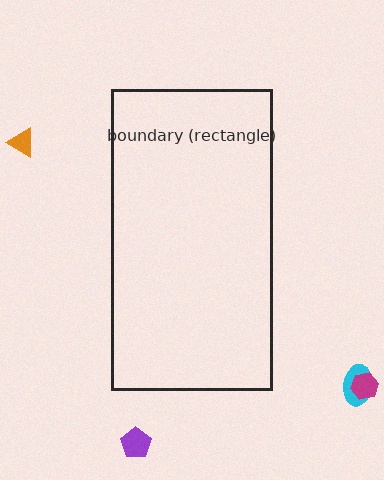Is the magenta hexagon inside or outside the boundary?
Outside.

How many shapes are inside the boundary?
0 inside, 4 outside.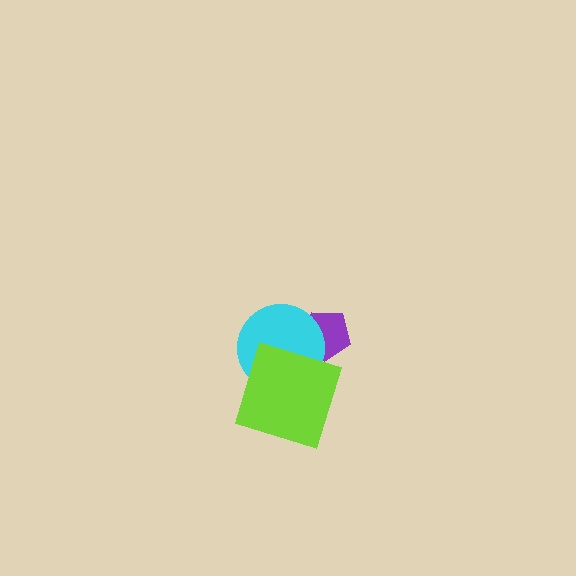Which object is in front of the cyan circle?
The lime square is in front of the cyan circle.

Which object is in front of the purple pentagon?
The cyan circle is in front of the purple pentagon.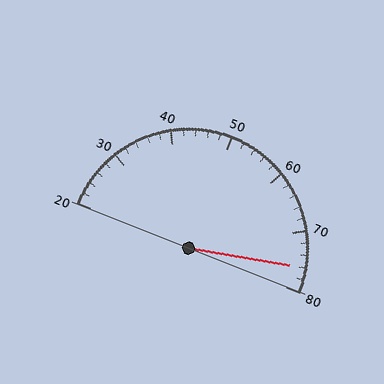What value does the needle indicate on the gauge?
The needle indicates approximately 76.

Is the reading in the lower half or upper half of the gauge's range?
The reading is in the upper half of the range (20 to 80).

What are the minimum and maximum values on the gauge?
The gauge ranges from 20 to 80.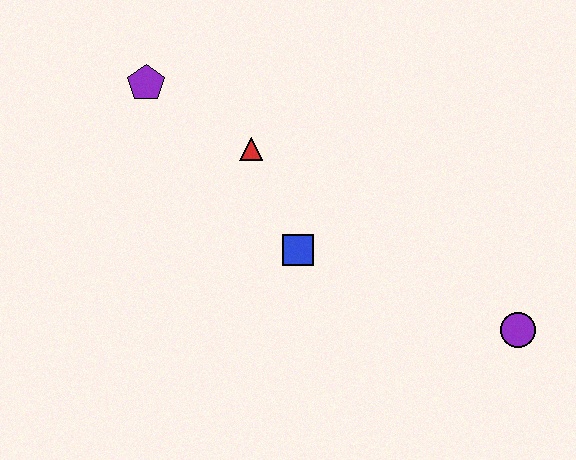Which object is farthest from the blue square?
The purple circle is farthest from the blue square.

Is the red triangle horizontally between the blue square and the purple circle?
No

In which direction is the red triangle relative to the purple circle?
The red triangle is to the left of the purple circle.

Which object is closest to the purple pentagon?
The red triangle is closest to the purple pentagon.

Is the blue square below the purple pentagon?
Yes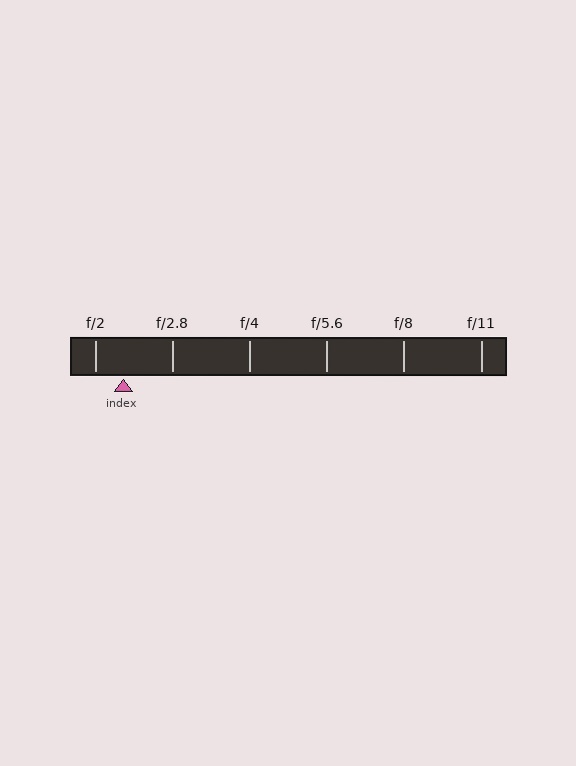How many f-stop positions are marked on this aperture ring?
There are 6 f-stop positions marked.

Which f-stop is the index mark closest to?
The index mark is closest to f/2.